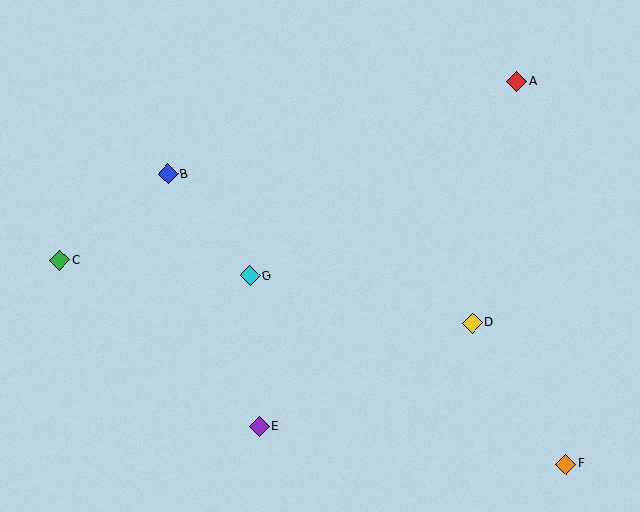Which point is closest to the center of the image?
Point G at (250, 276) is closest to the center.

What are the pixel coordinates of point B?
Point B is at (168, 174).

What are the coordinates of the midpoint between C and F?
The midpoint between C and F is at (313, 362).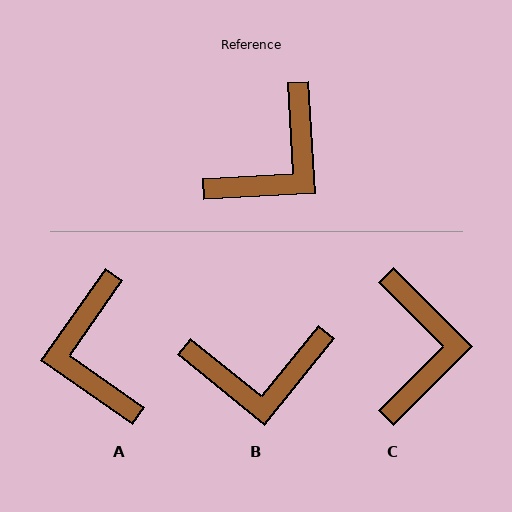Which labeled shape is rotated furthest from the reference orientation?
A, about 129 degrees away.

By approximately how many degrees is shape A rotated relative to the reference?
Approximately 129 degrees clockwise.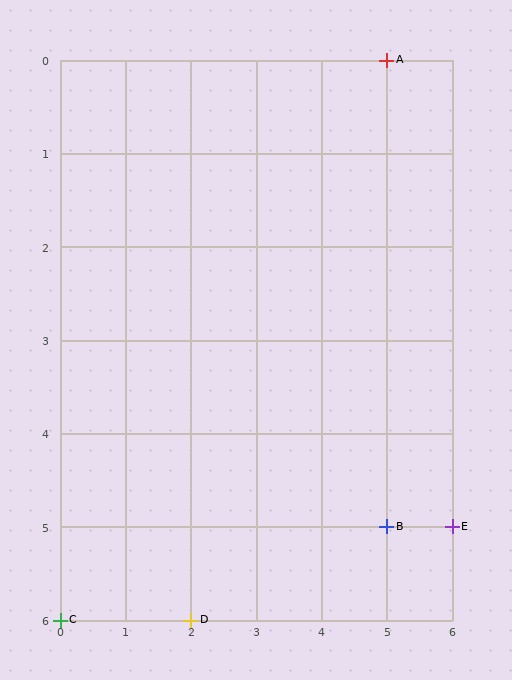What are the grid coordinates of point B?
Point B is at grid coordinates (5, 5).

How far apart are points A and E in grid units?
Points A and E are 1 column and 5 rows apart (about 5.1 grid units diagonally).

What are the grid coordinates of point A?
Point A is at grid coordinates (5, 0).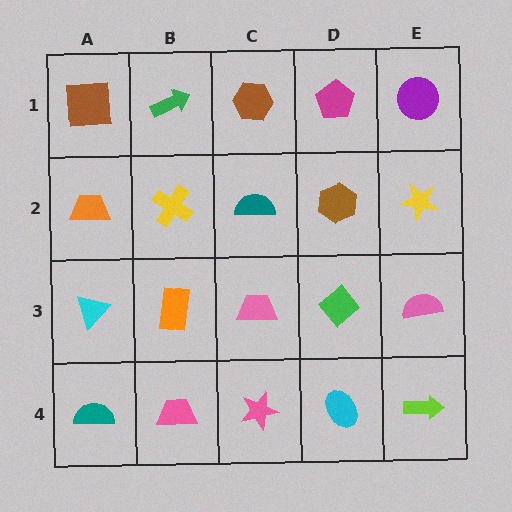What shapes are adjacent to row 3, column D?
A brown hexagon (row 2, column D), a cyan ellipse (row 4, column D), a pink trapezoid (row 3, column C), a pink semicircle (row 3, column E).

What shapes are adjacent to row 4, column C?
A pink trapezoid (row 3, column C), a pink trapezoid (row 4, column B), a cyan ellipse (row 4, column D).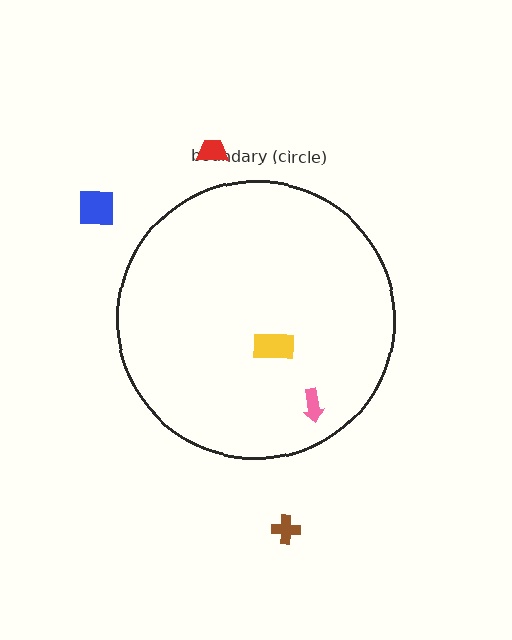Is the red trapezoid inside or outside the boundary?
Outside.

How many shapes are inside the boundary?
2 inside, 3 outside.